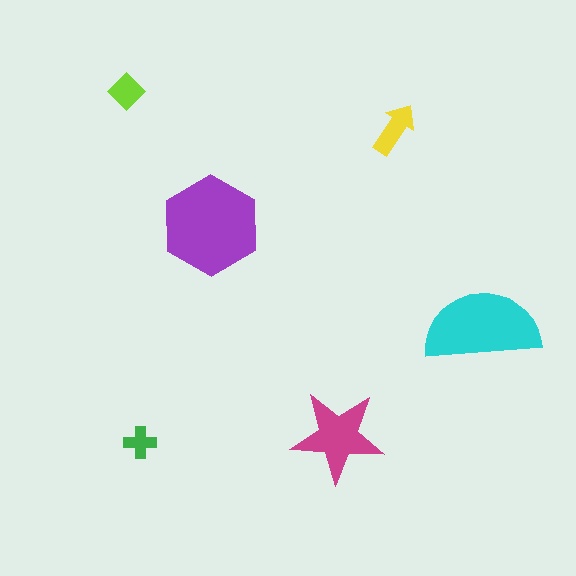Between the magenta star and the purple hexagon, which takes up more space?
The purple hexagon.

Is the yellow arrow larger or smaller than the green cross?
Larger.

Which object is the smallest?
The green cross.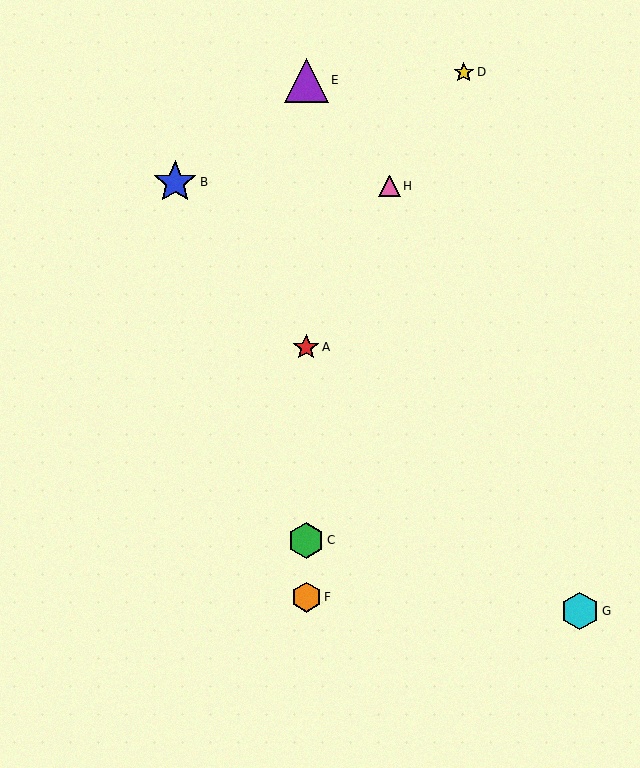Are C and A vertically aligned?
Yes, both are at x≈306.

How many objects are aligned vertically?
4 objects (A, C, E, F) are aligned vertically.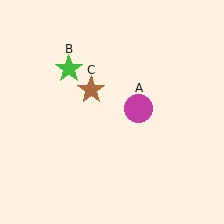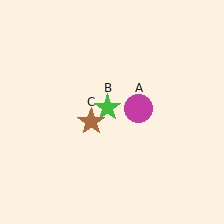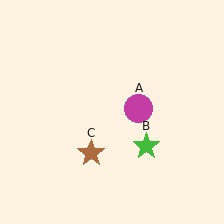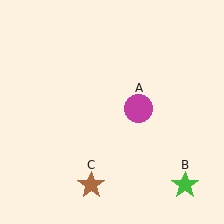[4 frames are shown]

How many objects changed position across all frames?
2 objects changed position: green star (object B), brown star (object C).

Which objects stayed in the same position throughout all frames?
Magenta circle (object A) remained stationary.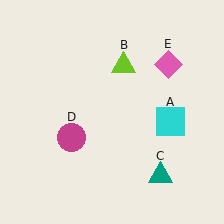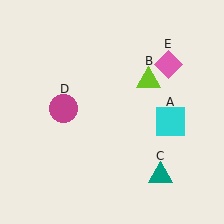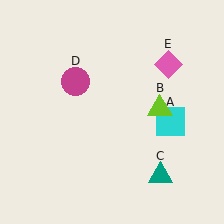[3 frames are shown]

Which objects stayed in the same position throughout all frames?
Cyan square (object A) and teal triangle (object C) and pink diamond (object E) remained stationary.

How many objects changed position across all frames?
2 objects changed position: lime triangle (object B), magenta circle (object D).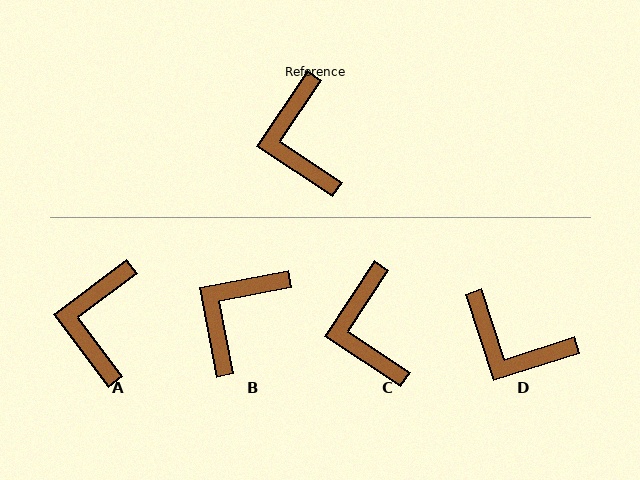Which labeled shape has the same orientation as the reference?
C.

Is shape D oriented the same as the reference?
No, it is off by about 51 degrees.